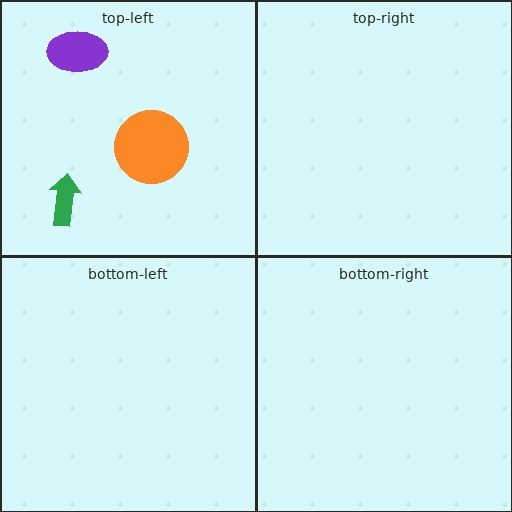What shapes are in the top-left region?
The orange circle, the purple ellipse, the green arrow.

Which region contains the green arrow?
The top-left region.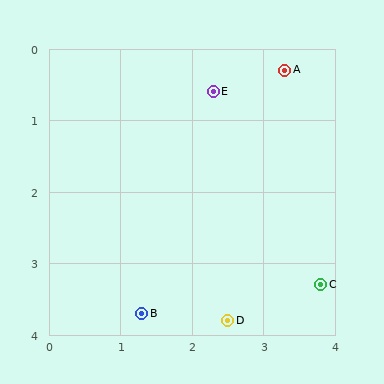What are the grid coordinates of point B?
Point B is at approximately (1.3, 3.7).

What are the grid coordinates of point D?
Point D is at approximately (2.5, 3.8).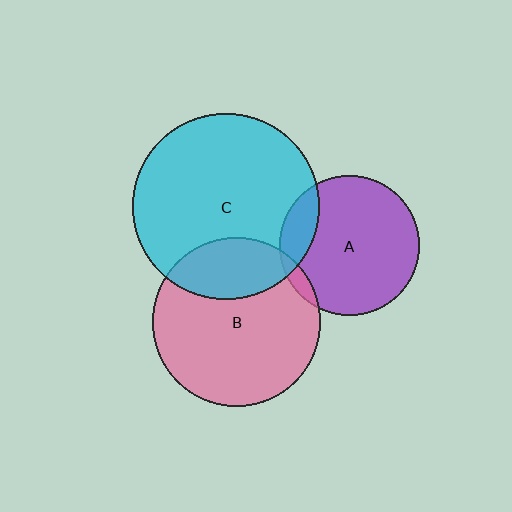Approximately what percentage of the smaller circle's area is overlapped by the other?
Approximately 15%.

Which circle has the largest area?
Circle C (cyan).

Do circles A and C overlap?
Yes.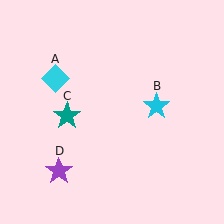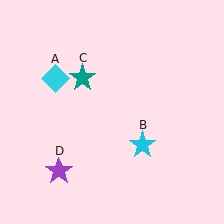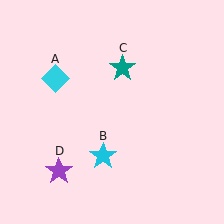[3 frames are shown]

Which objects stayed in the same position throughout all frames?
Cyan diamond (object A) and purple star (object D) remained stationary.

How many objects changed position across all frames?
2 objects changed position: cyan star (object B), teal star (object C).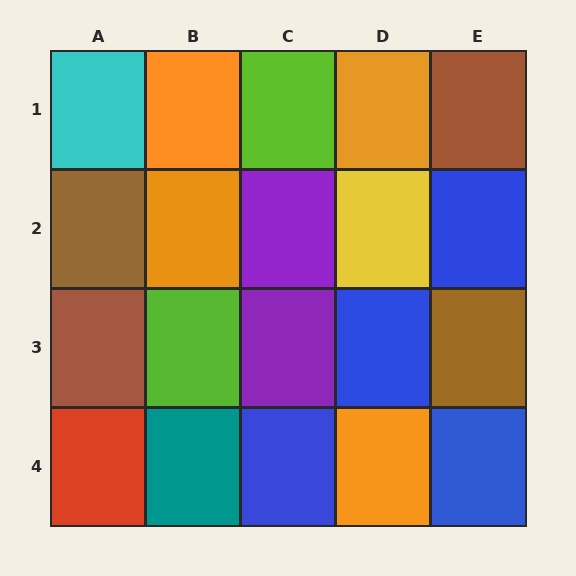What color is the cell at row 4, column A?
Red.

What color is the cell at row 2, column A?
Brown.